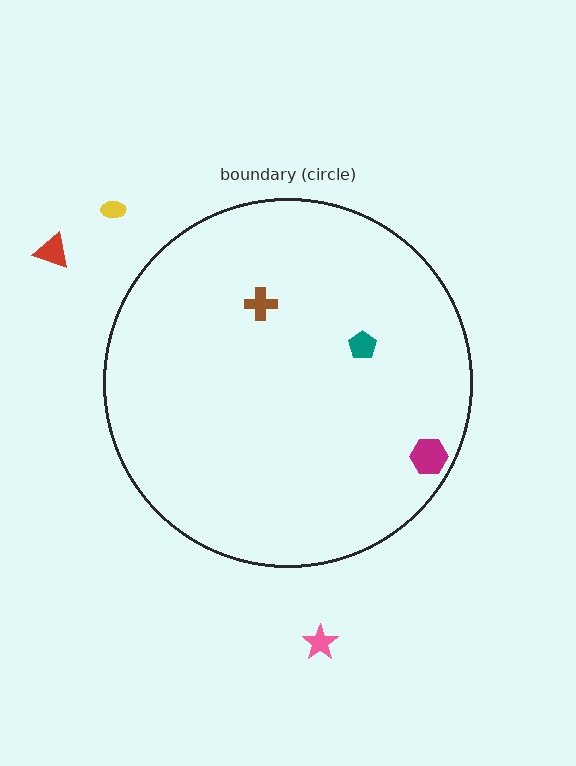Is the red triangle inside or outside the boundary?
Outside.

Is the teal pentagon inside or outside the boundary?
Inside.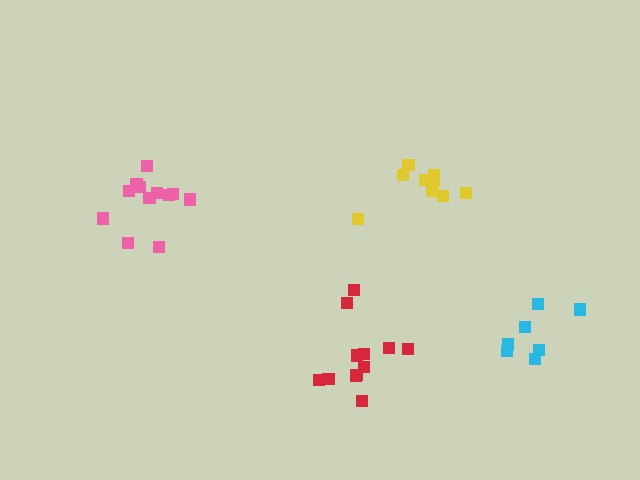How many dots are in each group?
Group 1: 12 dots, Group 2: 11 dots, Group 3: 7 dots, Group 4: 12 dots (42 total).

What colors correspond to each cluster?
The clusters are colored: pink, yellow, cyan, red.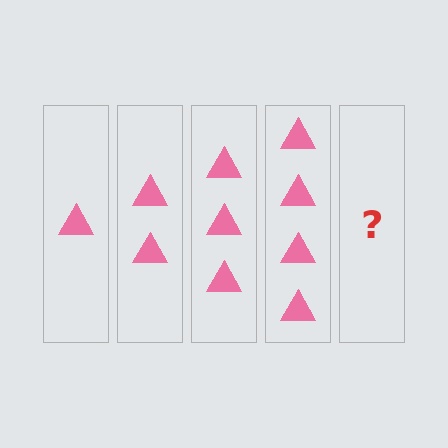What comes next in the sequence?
The next element should be 5 triangles.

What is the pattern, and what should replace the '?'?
The pattern is that each step adds one more triangle. The '?' should be 5 triangles.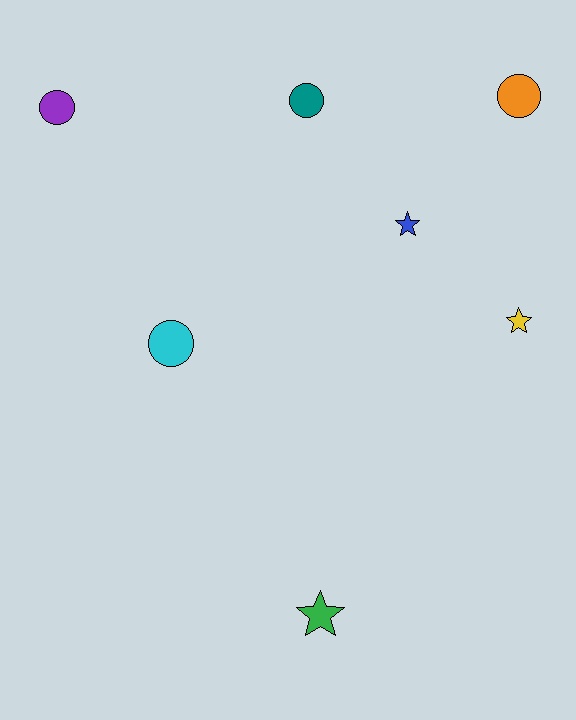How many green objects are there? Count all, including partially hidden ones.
There is 1 green object.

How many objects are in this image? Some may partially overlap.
There are 7 objects.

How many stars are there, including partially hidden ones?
There are 3 stars.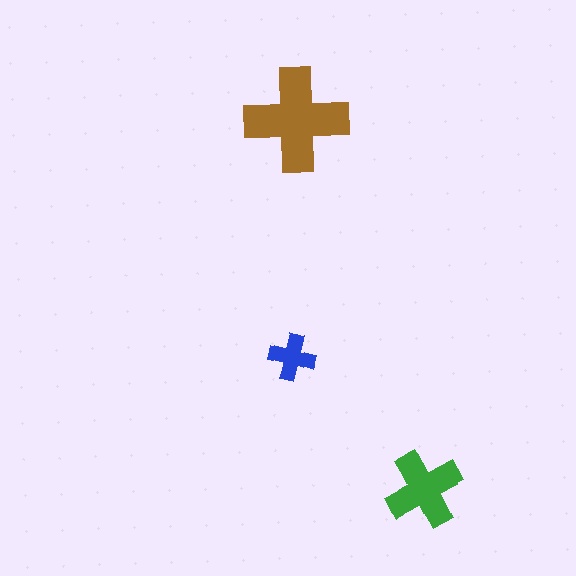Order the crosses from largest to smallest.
the brown one, the green one, the blue one.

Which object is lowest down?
The green cross is bottommost.